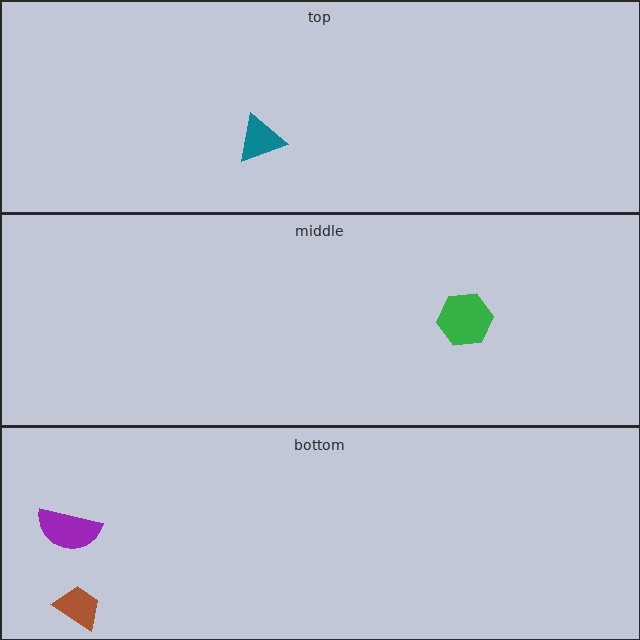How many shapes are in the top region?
1.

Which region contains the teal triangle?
The top region.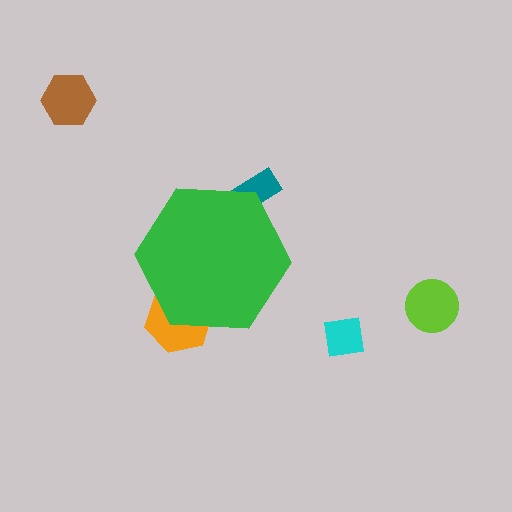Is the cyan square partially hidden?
No, the cyan square is fully visible.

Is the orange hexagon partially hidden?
Yes, the orange hexagon is partially hidden behind the green hexagon.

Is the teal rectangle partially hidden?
Yes, the teal rectangle is partially hidden behind the green hexagon.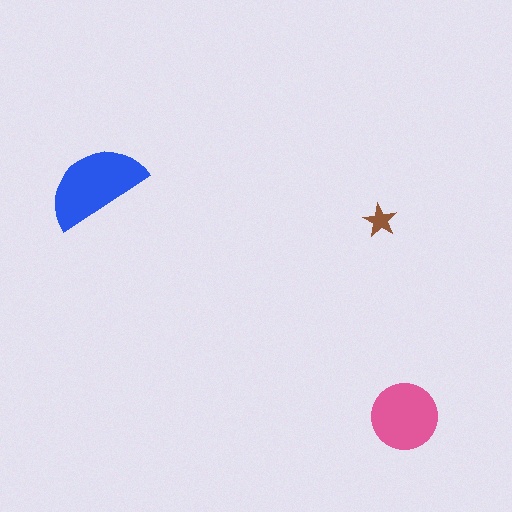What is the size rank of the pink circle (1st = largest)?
2nd.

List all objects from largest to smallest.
The blue semicircle, the pink circle, the brown star.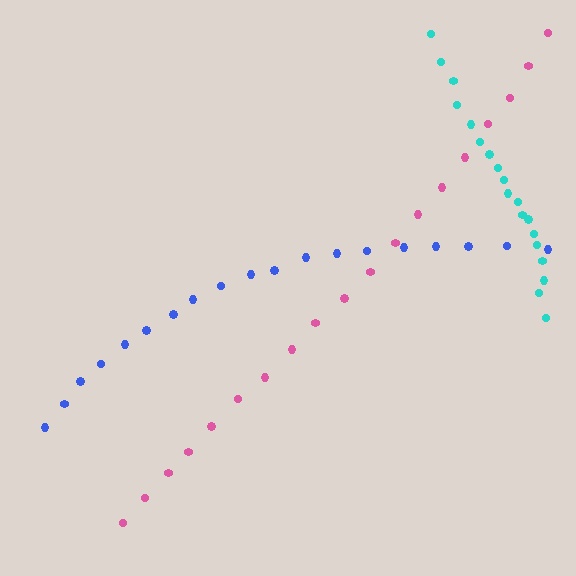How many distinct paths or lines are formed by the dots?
There are 3 distinct paths.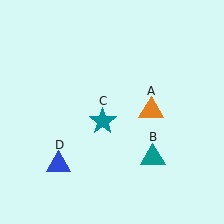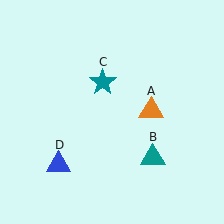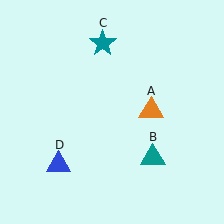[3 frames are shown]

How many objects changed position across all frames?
1 object changed position: teal star (object C).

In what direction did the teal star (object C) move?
The teal star (object C) moved up.